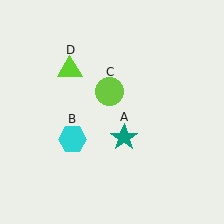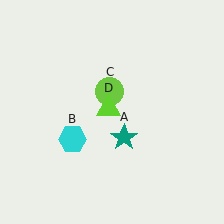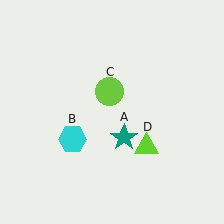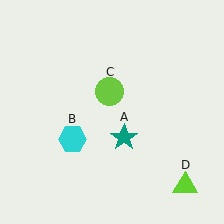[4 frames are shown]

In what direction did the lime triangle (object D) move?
The lime triangle (object D) moved down and to the right.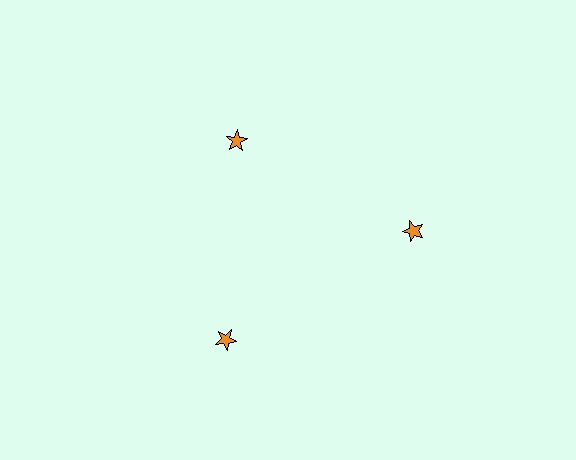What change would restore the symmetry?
The symmetry would be restored by moving it outward, back onto the ring so that all 3 stars sit at equal angles and equal distance from the center.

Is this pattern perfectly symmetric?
No. The 3 orange stars are arranged in a ring, but one element near the 11 o'clock position is pulled inward toward the center, breaking the 3-fold rotational symmetry.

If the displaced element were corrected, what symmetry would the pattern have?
It would have 3-fold rotational symmetry — the pattern would map onto itself every 120 degrees.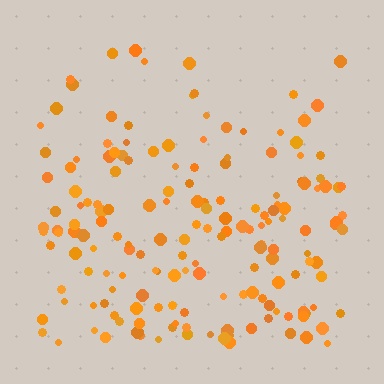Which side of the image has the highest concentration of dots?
The bottom.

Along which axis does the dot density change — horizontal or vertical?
Vertical.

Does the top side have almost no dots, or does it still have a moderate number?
Still a moderate number, just noticeably fewer than the bottom.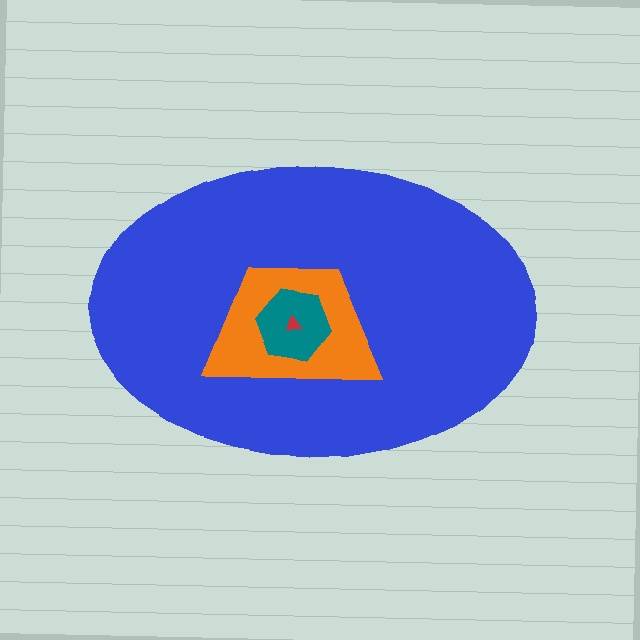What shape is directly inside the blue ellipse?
The orange trapezoid.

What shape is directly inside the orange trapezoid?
The teal hexagon.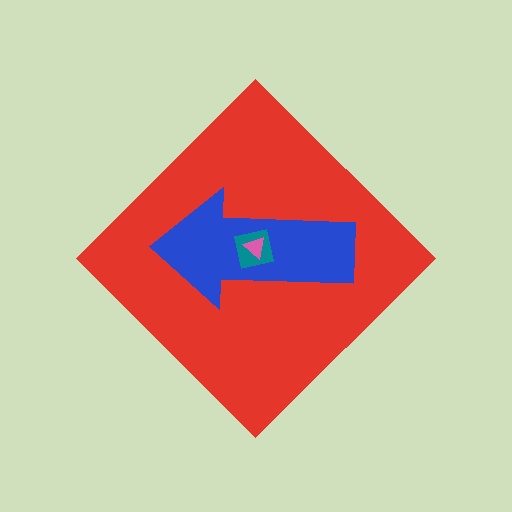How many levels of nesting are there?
4.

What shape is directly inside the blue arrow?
The teal square.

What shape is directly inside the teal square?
The pink triangle.